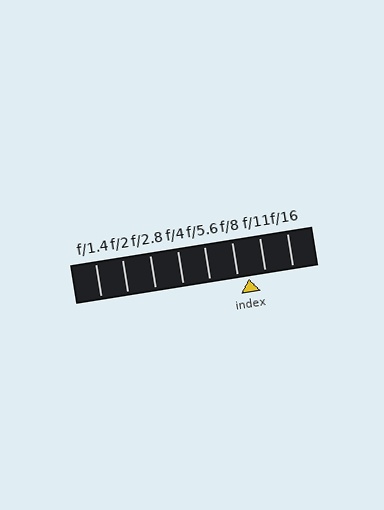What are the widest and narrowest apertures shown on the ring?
The widest aperture shown is f/1.4 and the narrowest is f/16.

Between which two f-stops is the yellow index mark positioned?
The index mark is between f/8 and f/11.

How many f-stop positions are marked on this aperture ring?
There are 8 f-stop positions marked.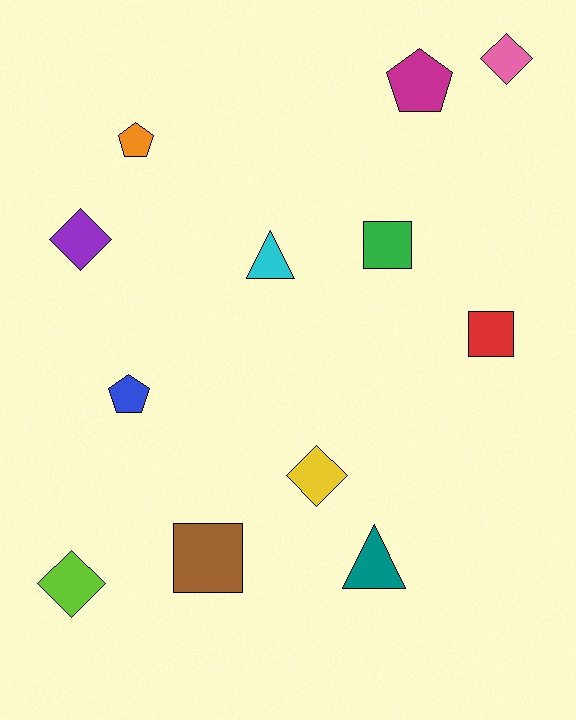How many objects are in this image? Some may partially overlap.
There are 12 objects.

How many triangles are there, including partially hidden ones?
There are 2 triangles.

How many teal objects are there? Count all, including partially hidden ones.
There is 1 teal object.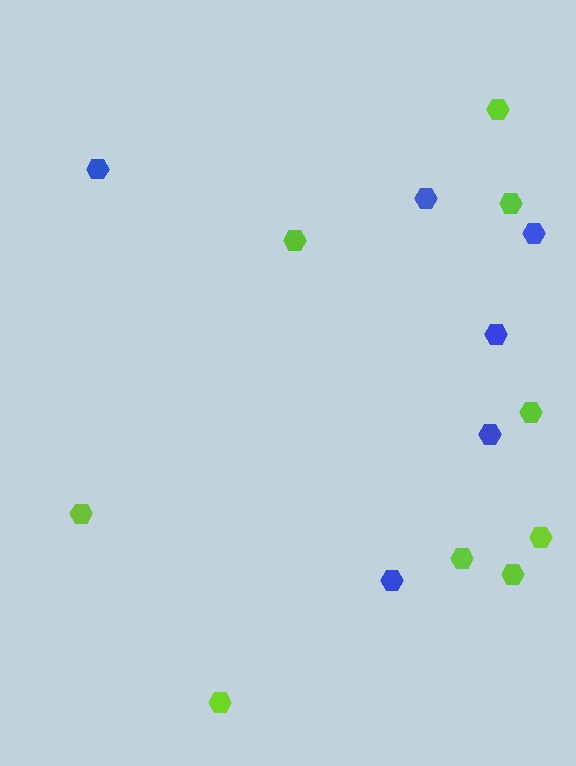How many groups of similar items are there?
There are 2 groups: one group of blue hexagons (6) and one group of lime hexagons (9).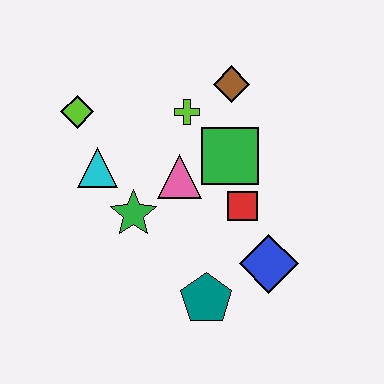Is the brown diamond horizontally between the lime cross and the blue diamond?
Yes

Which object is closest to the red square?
The green square is closest to the red square.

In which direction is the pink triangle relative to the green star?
The pink triangle is to the right of the green star.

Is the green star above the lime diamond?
No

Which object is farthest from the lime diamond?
The blue diamond is farthest from the lime diamond.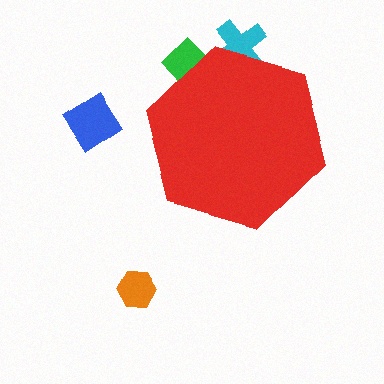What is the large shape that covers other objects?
A red hexagon.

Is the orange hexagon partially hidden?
No, the orange hexagon is fully visible.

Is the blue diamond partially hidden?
No, the blue diamond is fully visible.